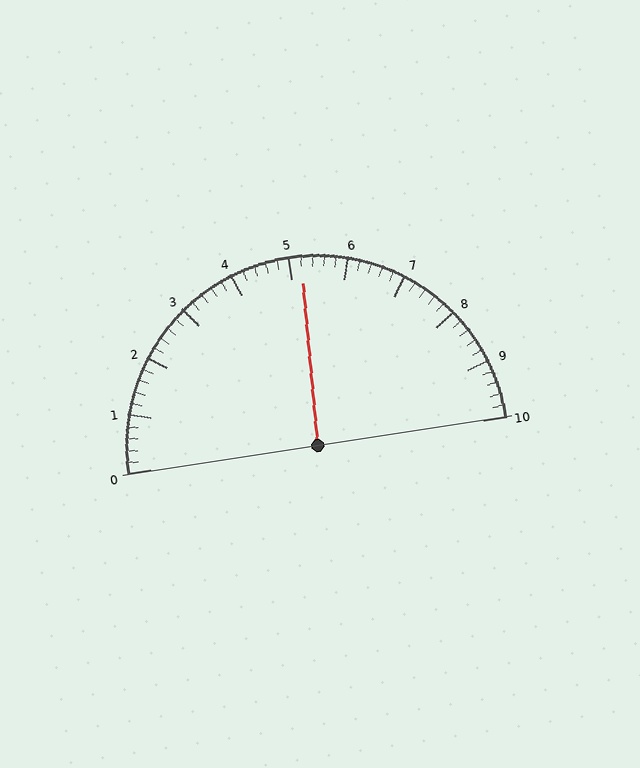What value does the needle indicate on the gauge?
The needle indicates approximately 5.2.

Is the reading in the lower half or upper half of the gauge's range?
The reading is in the upper half of the range (0 to 10).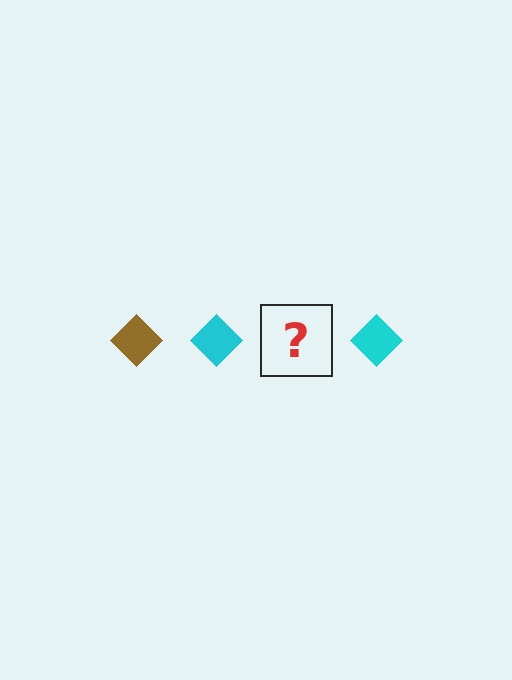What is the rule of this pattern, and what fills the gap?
The rule is that the pattern cycles through brown, cyan diamonds. The gap should be filled with a brown diamond.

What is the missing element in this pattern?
The missing element is a brown diamond.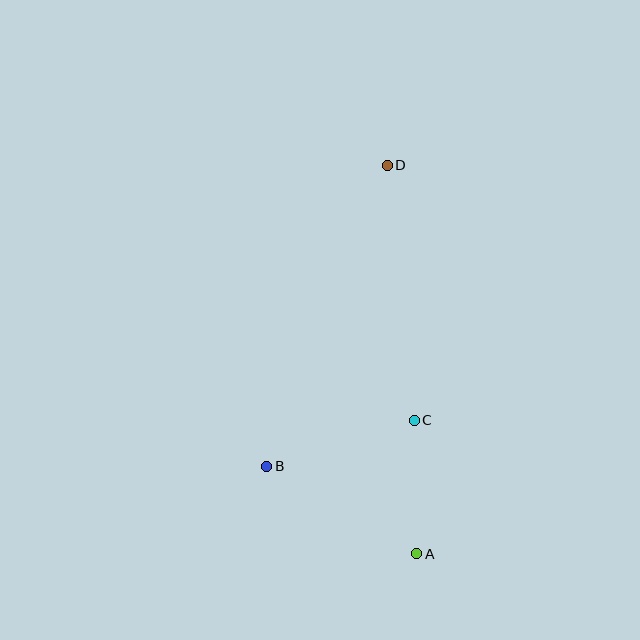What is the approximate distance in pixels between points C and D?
The distance between C and D is approximately 256 pixels.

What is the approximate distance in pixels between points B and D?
The distance between B and D is approximately 324 pixels.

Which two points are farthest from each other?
Points A and D are farthest from each other.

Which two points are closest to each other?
Points A and C are closest to each other.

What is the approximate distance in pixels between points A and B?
The distance between A and B is approximately 173 pixels.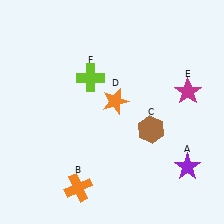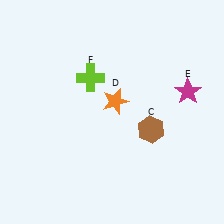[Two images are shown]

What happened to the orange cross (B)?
The orange cross (B) was removed in Image 2. It was in the bottom-left area of Image 1.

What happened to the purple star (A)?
The purple star (A) was removed in Image 2. It was in the bottom-right area of Image 1.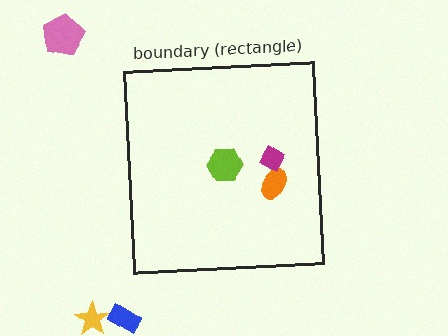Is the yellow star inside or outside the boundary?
Outside.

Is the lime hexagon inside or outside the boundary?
Inside.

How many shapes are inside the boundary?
3 inside, 3 outside.